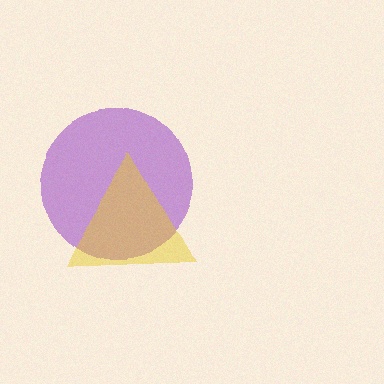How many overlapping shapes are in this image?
There are 2 overlapping shapes in the image.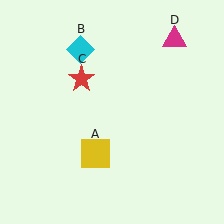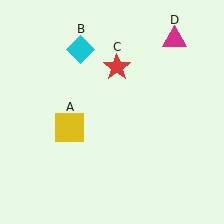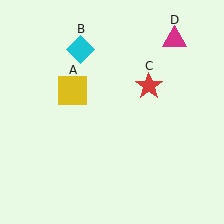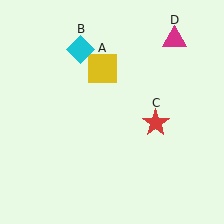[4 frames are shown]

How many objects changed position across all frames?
2 objects changed position: yellow square (object A), red star (object C).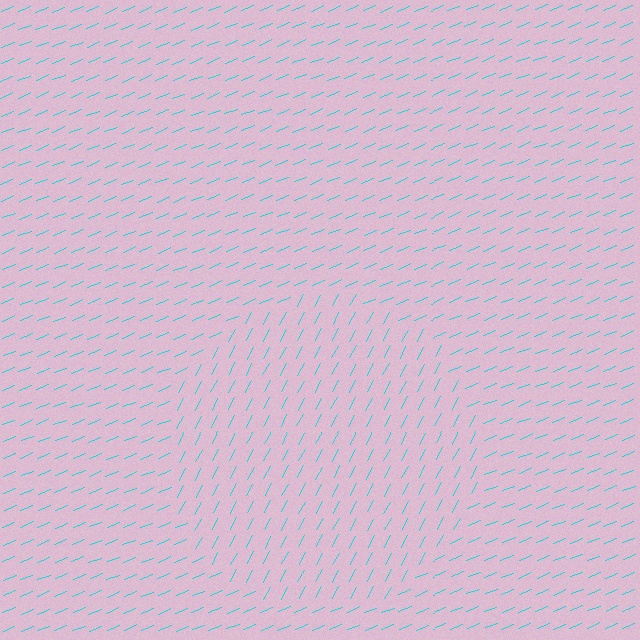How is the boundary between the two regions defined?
The boundary is defined purely by a change in line orientation (approximately 40 degrees difference). All lines are the same color and thickness.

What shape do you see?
I see a circle.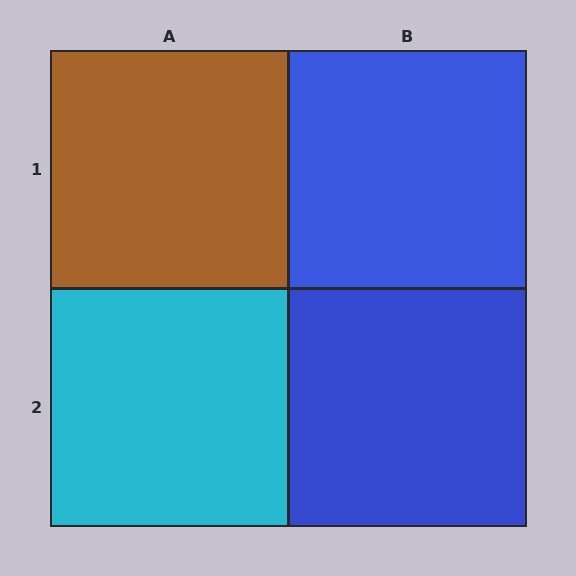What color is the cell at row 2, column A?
Cyan.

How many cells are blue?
2 cells are blue.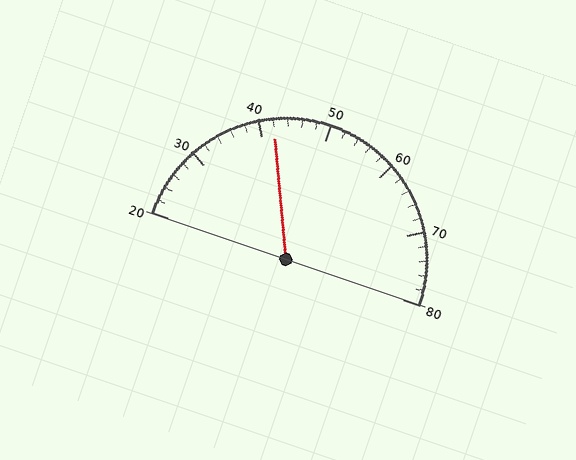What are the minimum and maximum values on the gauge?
The gauge ranges from 20 to 80.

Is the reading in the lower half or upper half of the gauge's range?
The reading is in the lower half of the range (20 to 80).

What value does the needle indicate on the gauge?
The needle indicates approximately 42.